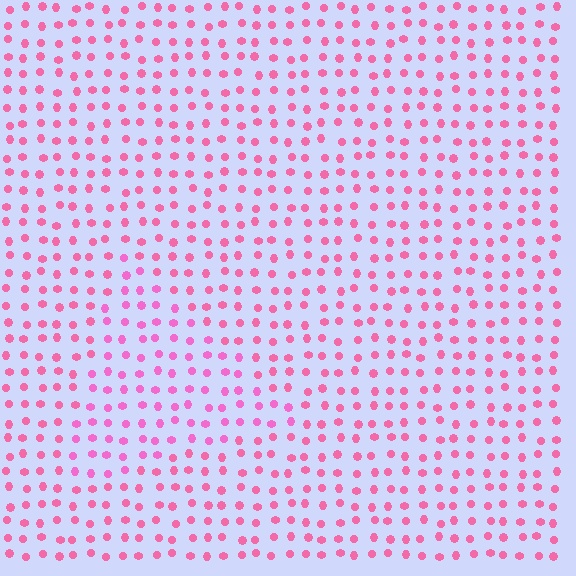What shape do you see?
I see a triangle.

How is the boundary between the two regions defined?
The boundary is defined purely by a slight shift in hue (about 17 degrees). Spacing, size, and orientation are identical on both sides.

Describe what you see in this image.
The image is filled with small pink elements in a uniform arrangement. A triangle-shaped region is visible where the elements are tinted to a slightly different hue, forming a subtle color boundary.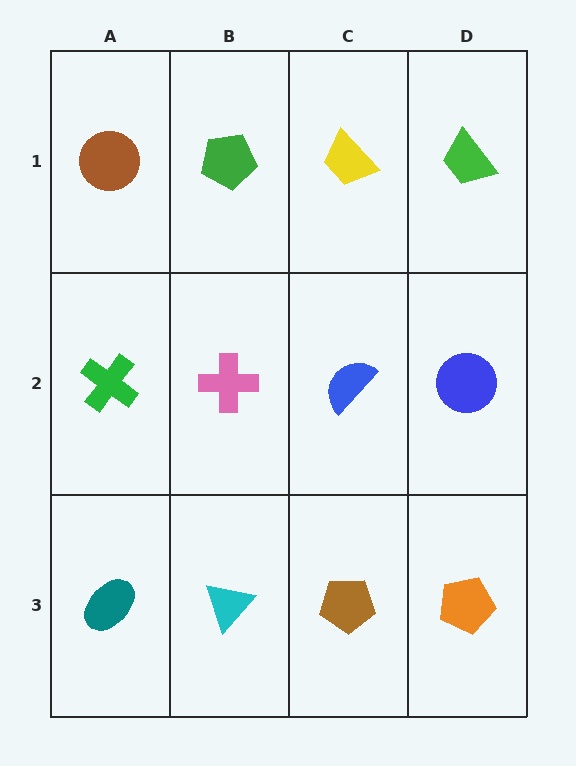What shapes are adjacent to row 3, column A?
A green cross (row 2, column A), a cyan triangle (row 3, column B).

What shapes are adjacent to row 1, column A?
A green cross (row 2, column A), a green pentagon (row 1, column B).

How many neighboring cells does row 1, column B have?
3.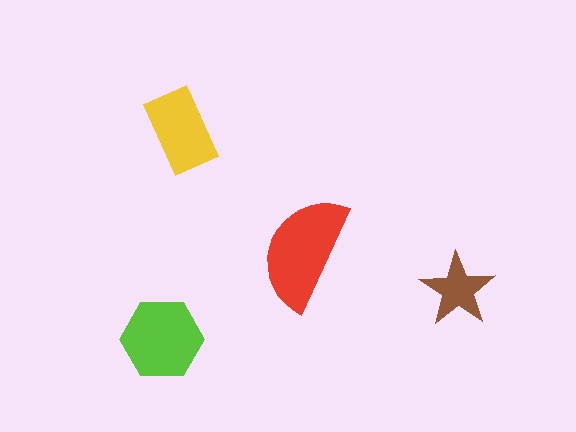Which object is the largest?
The red semicircle.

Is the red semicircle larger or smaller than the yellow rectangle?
Larger.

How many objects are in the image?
There are 4 objects in the image.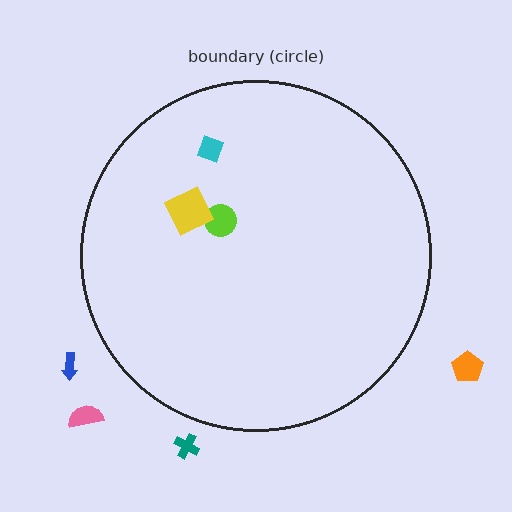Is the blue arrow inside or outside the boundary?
Outside.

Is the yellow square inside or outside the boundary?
Inside.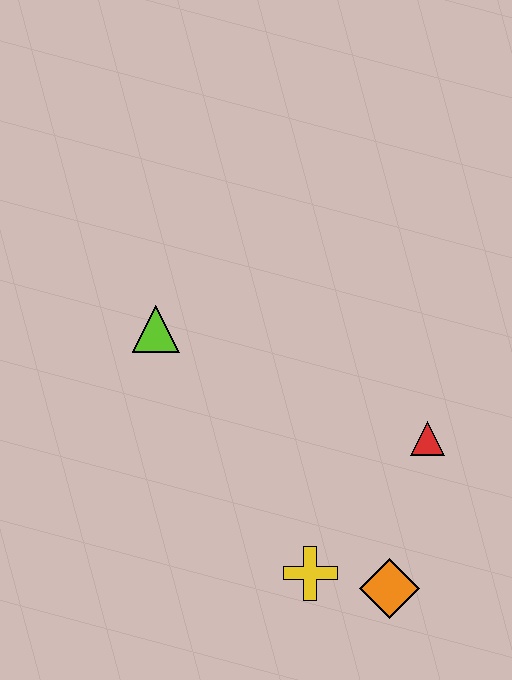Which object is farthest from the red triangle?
The lime triangle is farthest from the red triangle.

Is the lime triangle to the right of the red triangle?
No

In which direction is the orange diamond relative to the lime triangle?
The orange diamond is below the lime triangle.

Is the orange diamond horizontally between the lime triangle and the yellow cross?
No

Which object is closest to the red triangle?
The orange diamond is closest to the red triangle.